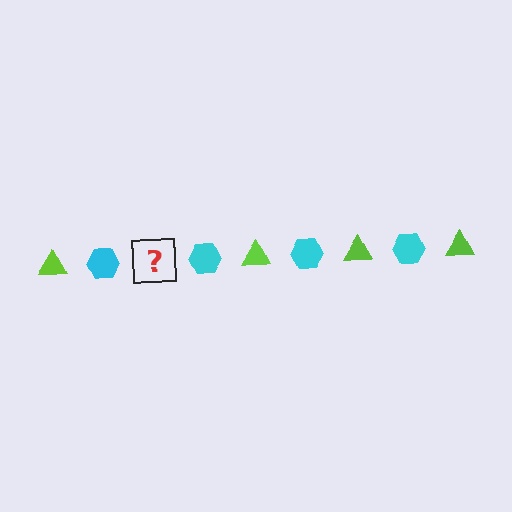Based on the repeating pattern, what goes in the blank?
The blank should be a lime triangle.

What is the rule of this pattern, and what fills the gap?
The rule is that the pattern alternates between lime triangle and cyan hexagon. The gap should be filled with a lime triangle.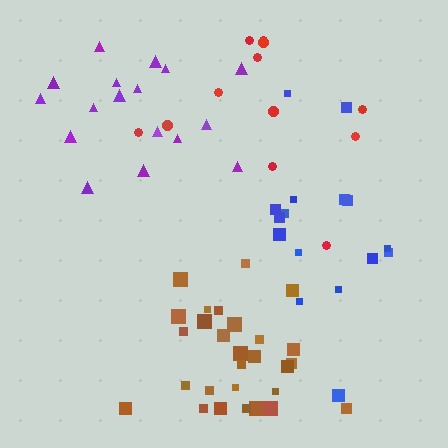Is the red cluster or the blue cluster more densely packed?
Blue.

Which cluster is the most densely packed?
Brown.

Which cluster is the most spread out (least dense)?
Red.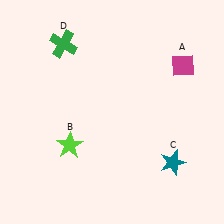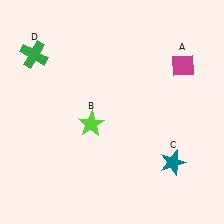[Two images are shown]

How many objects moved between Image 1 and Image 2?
2 objects moved between the two images.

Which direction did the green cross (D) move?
The green cross (D) moved left.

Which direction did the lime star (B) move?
The lime star (B) moved right.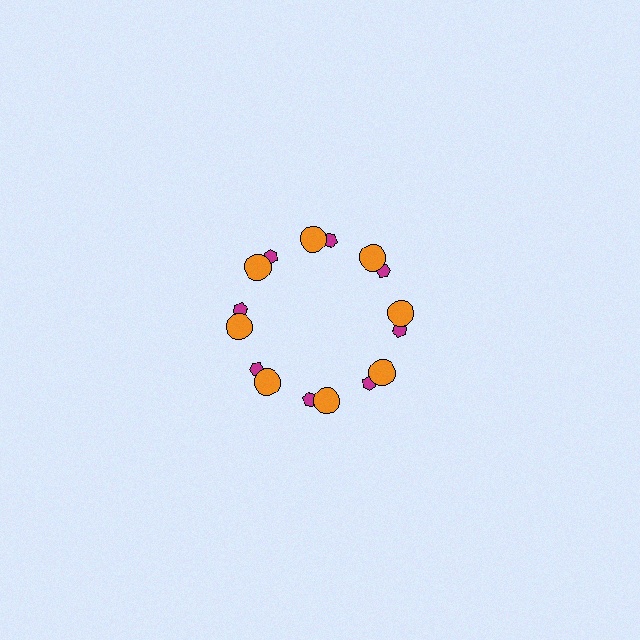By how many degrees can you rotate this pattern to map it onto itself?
The pattern maps onto itself every 45 degrees of rotation.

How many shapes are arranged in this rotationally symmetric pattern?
There are 16 shapes, arranged in 8 groups of 2.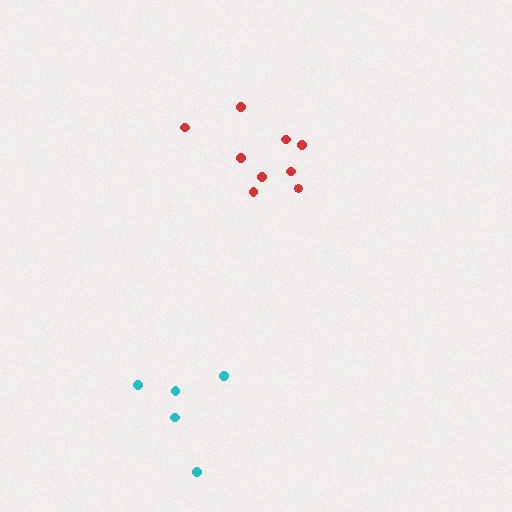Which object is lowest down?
The cyan cluster is bottommost.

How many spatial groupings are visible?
There are 2 spatial groupings.